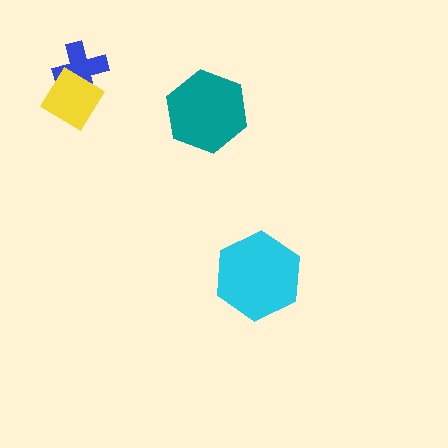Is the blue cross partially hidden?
Yes, it is partially covered by another shape.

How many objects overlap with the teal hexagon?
0 objects overlap with the teal hexagon.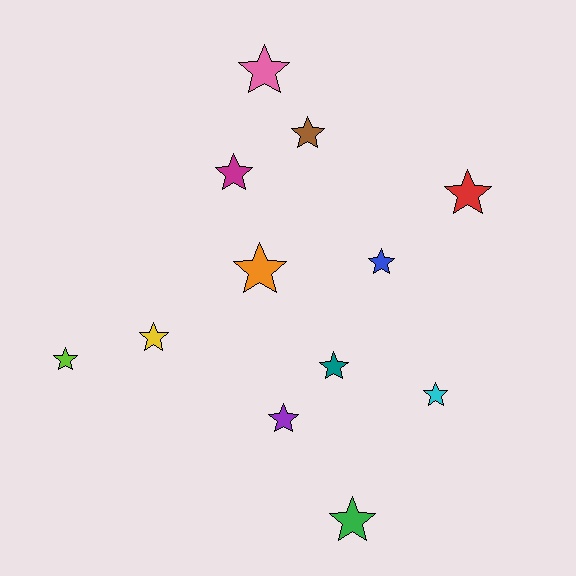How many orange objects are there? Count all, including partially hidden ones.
There is 1 orange object.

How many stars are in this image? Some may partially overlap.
There are 12 stars.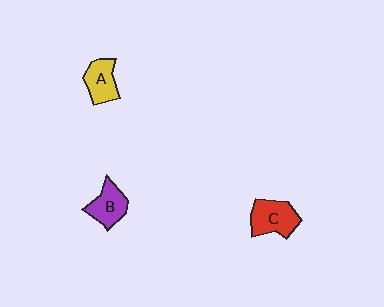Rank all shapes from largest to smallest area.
From largest to smallest: C (red), B (purple), A (yellow).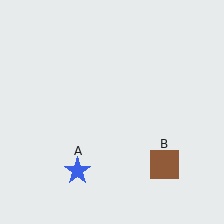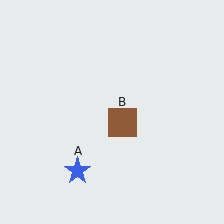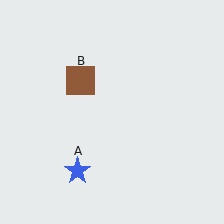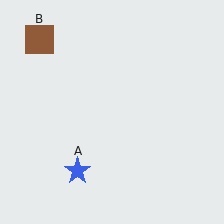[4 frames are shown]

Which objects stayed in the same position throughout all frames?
Blue star (object A) remained stationary.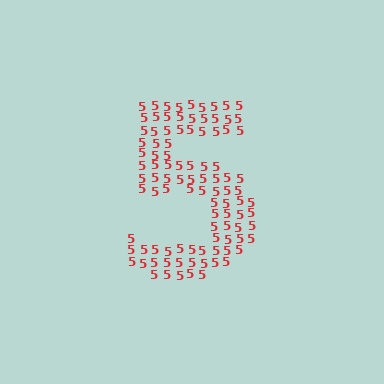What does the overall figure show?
The overall figure shows the digit 5.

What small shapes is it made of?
It is made of small digit 5's.